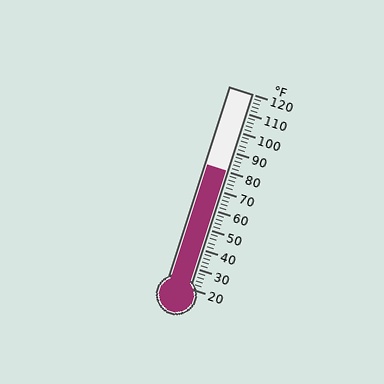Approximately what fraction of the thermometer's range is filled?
The thermometer is filled to approximately 60% of its range.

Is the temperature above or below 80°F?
The temperature is at 80°F.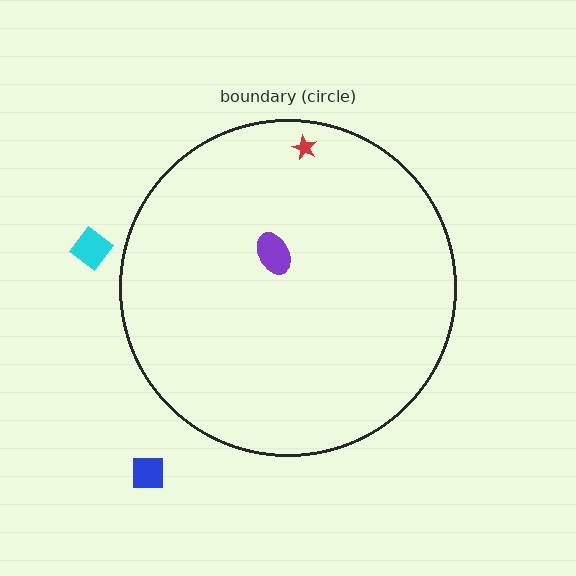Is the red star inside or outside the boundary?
Inside.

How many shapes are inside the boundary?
2 inside, 2 outside.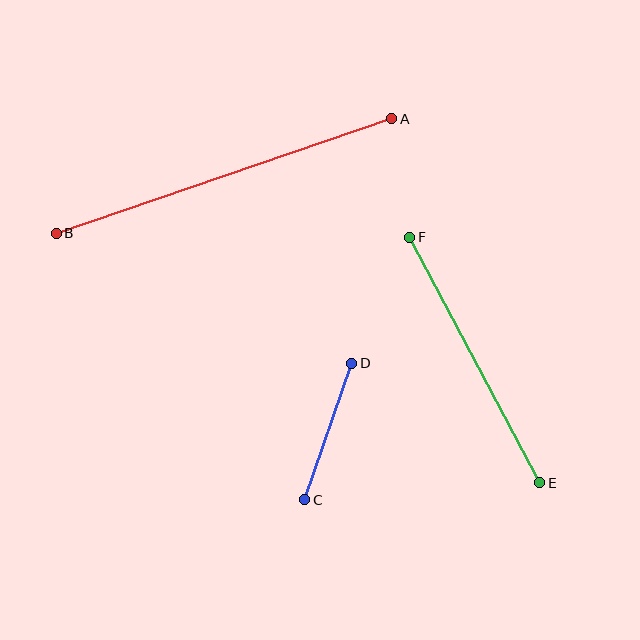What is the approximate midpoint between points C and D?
The midpoint is at approximately (328, 432) pixels.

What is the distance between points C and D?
The distance is approximately 145 pixels.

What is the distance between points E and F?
The distance is approximately 278 pixels.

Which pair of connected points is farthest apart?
Points A and B are farthest apart.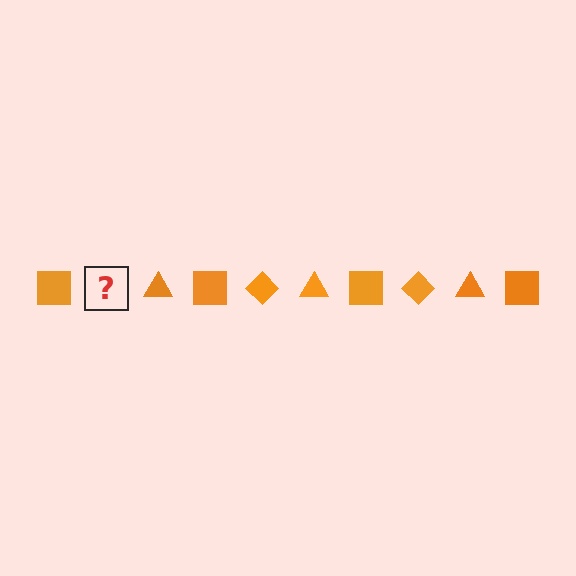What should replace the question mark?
The question mark should be replaced with an orange diamond.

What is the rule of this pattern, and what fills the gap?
The rule is that the pattern cycles through square, diamond, triangle shapes in orange. The gap should be filled with an orange diamond.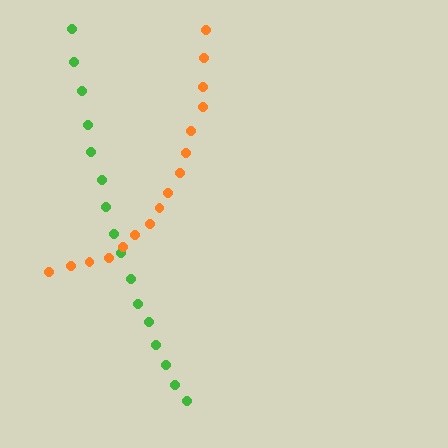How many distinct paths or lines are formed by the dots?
There are 2 distinct paths.